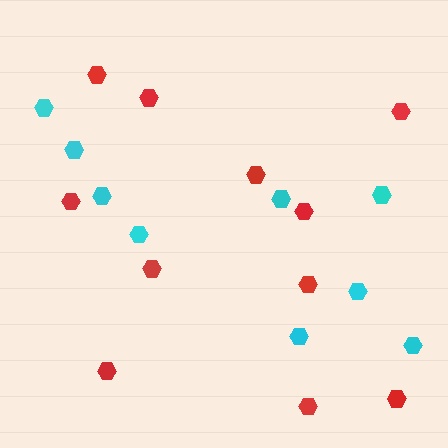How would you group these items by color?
There are 2 groups: one group of red hexagons (11) and one group of cyan hexagons (9).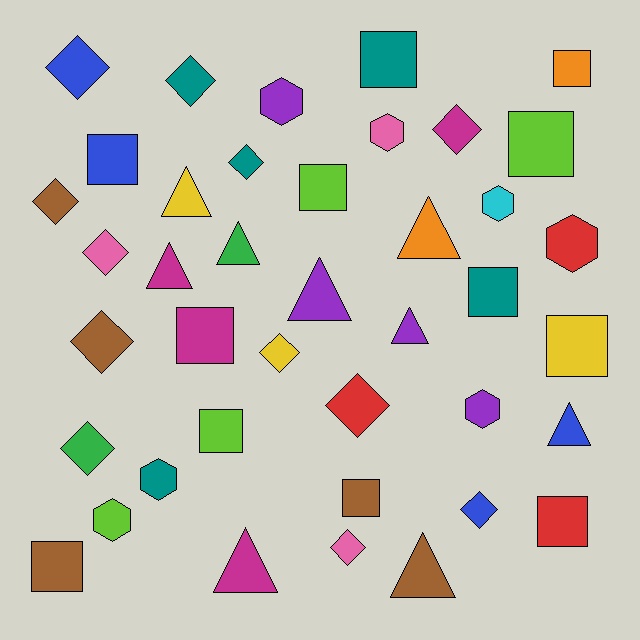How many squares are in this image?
There are 12 squares.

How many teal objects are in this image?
There are 5 teal objects.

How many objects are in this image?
There are 40 objects.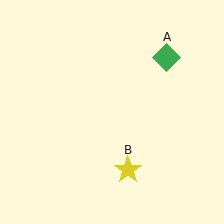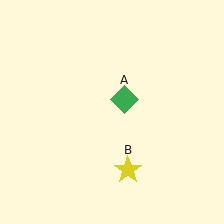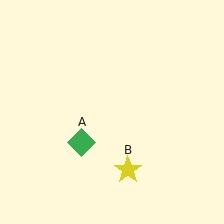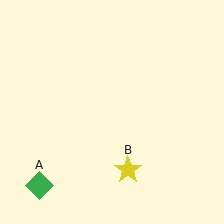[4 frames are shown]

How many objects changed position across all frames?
1 object changed position: green diamond (object A).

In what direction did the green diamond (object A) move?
The green diamond (object A) moved down and to the left.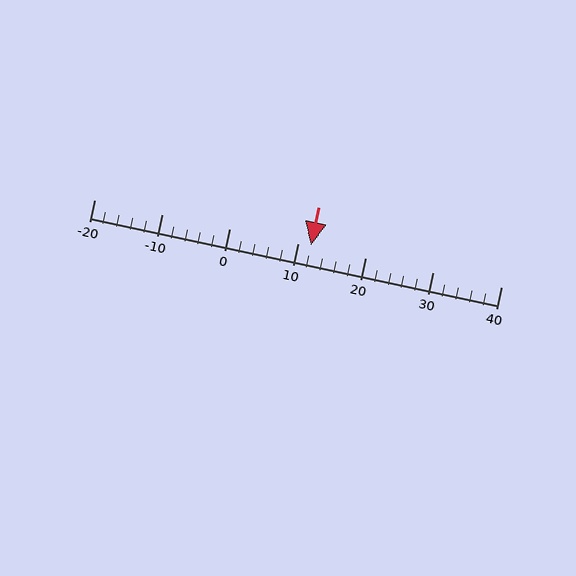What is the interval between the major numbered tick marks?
The major tick marks are spaced 10 units apart.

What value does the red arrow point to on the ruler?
The red arrow points to approximately 12.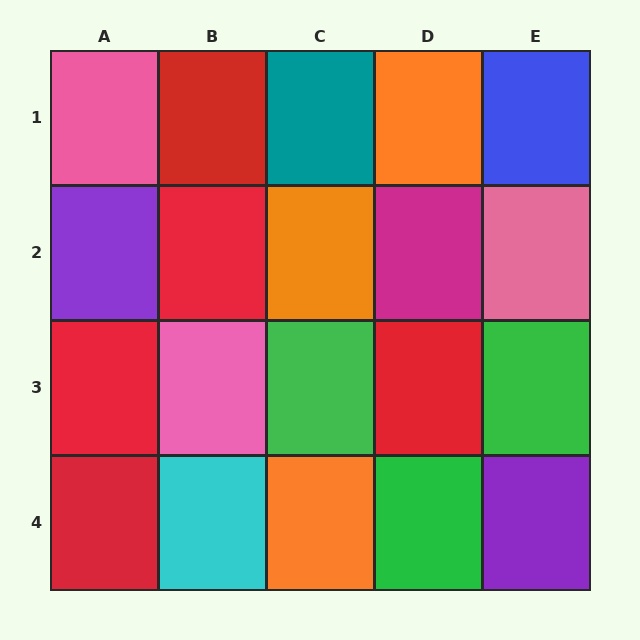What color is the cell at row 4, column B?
Cyan.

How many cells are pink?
3 cells are pink.